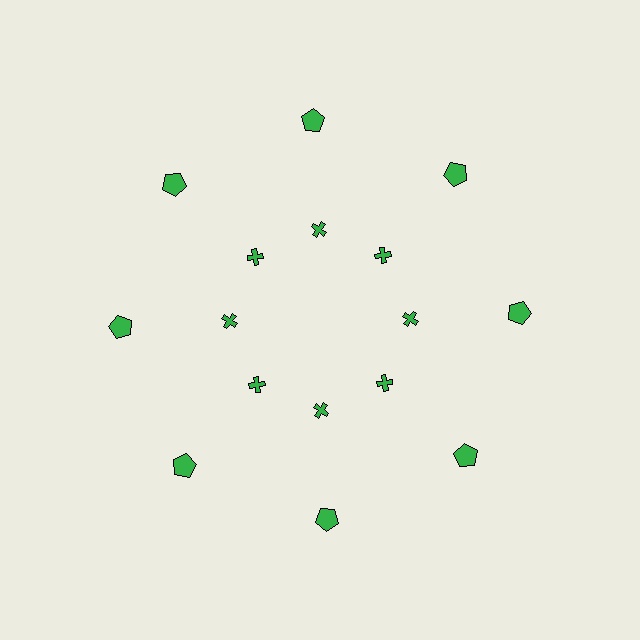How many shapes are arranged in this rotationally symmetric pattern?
There are 16 shapes, arranged in 8 groups of 2.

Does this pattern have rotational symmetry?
Yes, this pattern has 8-fold rotational symmetry. It looks the same after rotating 45 degrees around the center.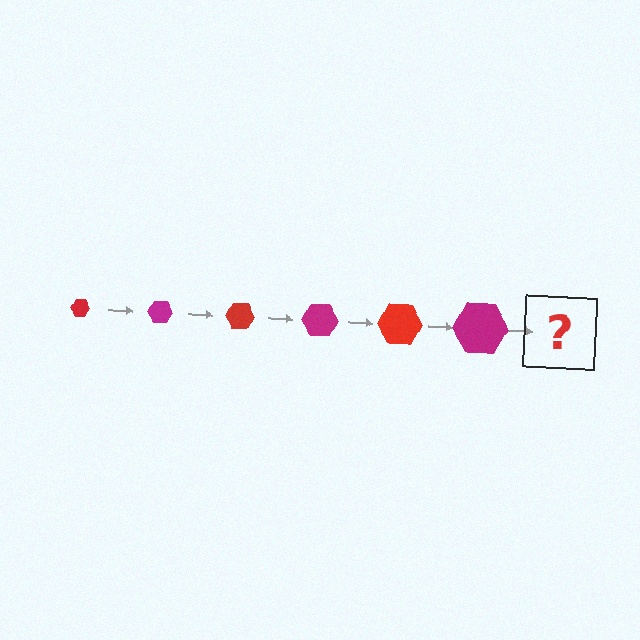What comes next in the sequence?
The next element should be a red hexagon, larger than the previous one.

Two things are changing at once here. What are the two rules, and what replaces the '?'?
The two rules are that the hexagon grows larger each step and the color cycles through red and magenta. The '?' should be a red hexagon, larger than the previous one.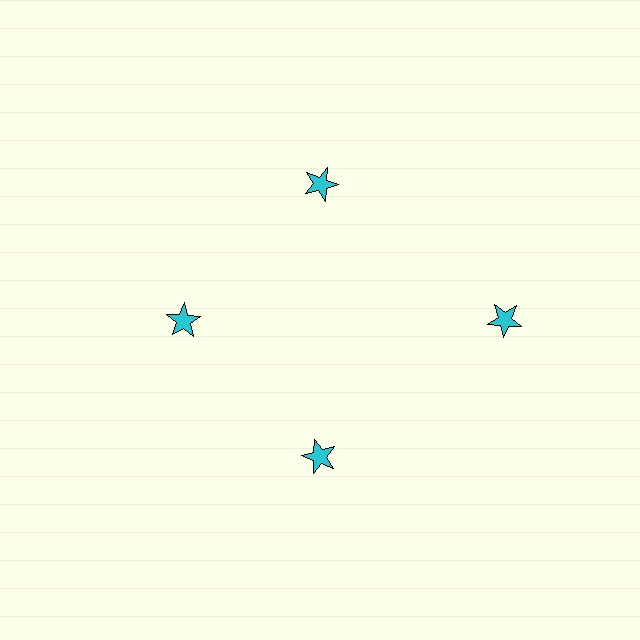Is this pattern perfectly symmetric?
No. The 4 cyan stars are arranged in a ring, but one element near the 3 o'clock position is pushed outward from the center, breaking the 4-fold rotational symmetry.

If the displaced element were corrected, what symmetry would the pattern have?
It would have 4-fold rotational symmetry — the pattern would map onto itself every 90 degrees.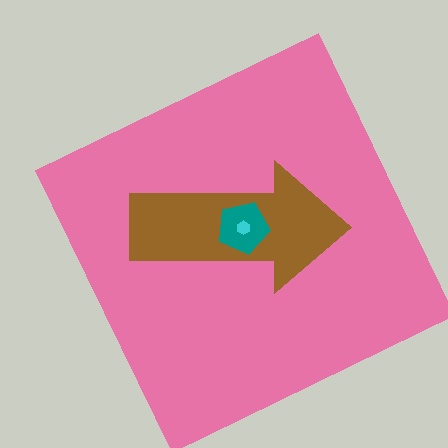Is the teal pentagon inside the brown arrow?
Yes.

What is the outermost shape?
The pink square.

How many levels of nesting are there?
4.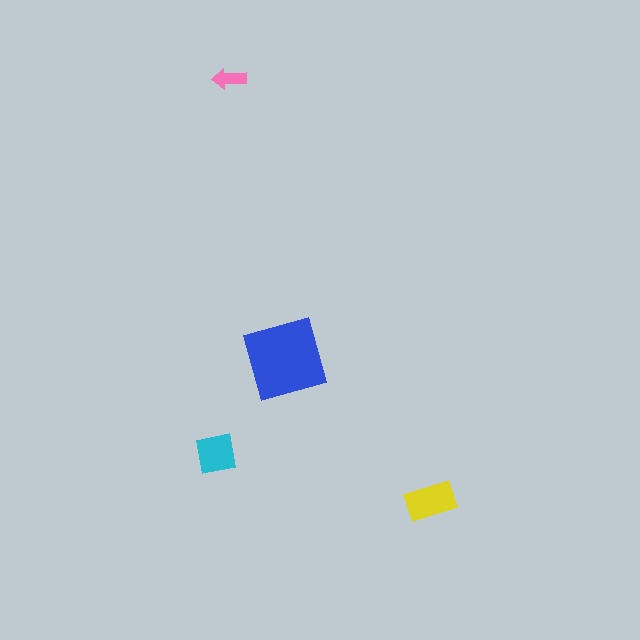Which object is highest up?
The pink arrow is topmost.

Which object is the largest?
The blue square.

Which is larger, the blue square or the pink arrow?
The blue square.